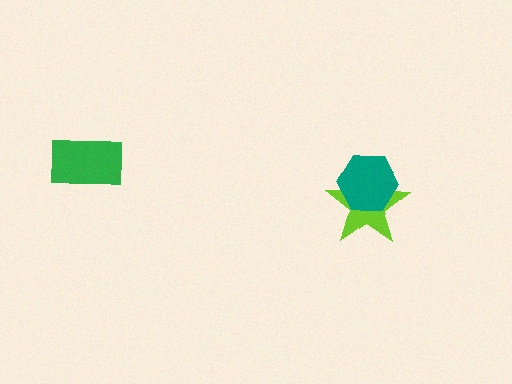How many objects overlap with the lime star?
1 object overlaps with the lime star.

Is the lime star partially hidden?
Yes, it is partially covered by another shape.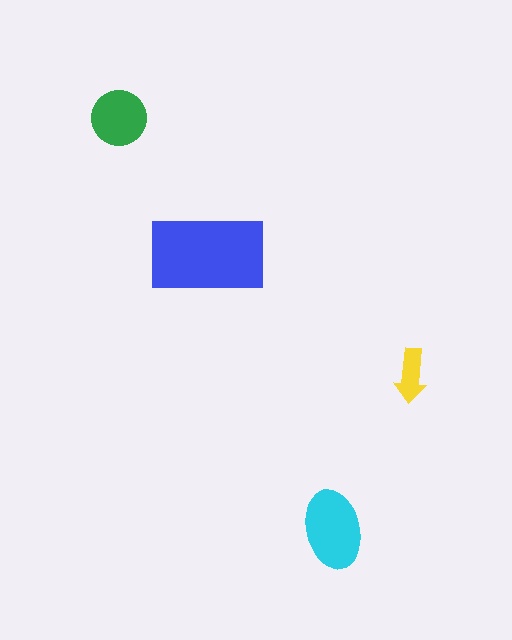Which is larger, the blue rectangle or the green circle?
The blue rectangle.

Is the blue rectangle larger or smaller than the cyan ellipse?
Larger.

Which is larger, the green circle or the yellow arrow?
The green circle.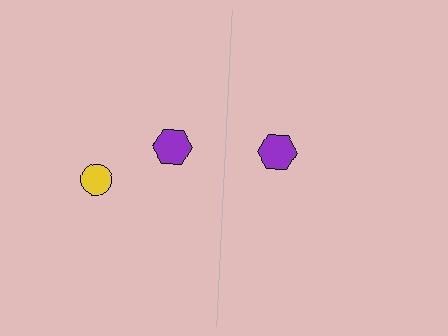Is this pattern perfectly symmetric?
No, the pattern is not perfectly symmetric. A yellow circle is missing from the right side.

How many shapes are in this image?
There are 3 shapes in this image.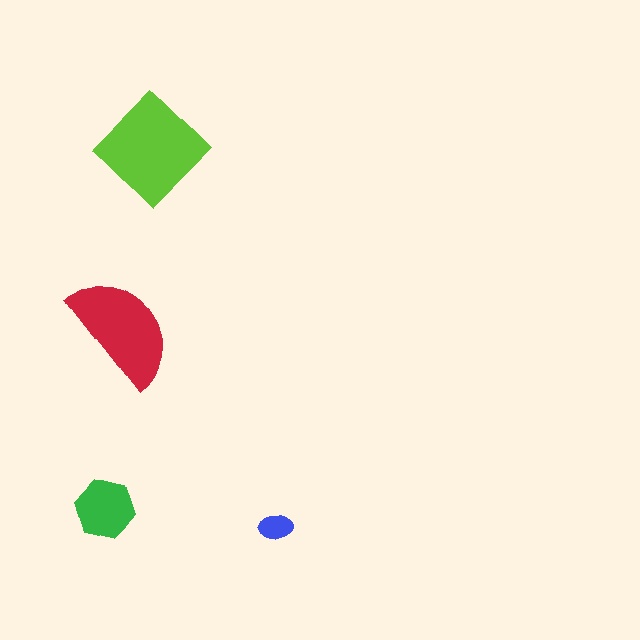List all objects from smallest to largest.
The blue ellipse, the green hexagon, the red semicircle, the lime diamond.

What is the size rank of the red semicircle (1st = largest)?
2nd.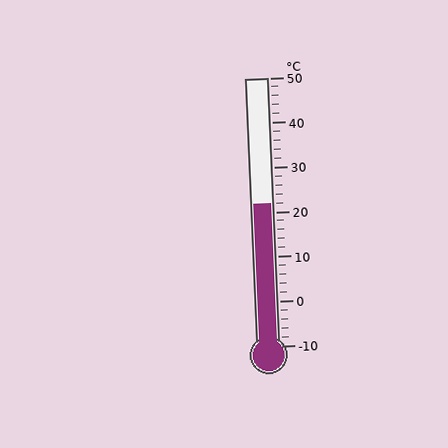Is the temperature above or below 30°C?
The temperature is below 30°C.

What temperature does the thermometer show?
The thermometer shows approximately 22°C.